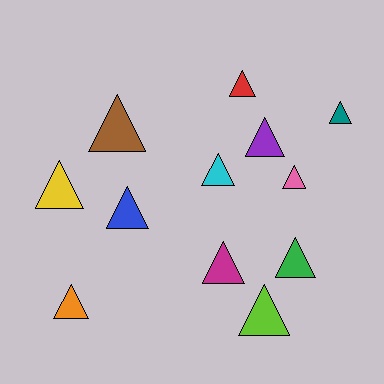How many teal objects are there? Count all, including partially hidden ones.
There is 1 teal object.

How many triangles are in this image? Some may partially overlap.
There are 12 triangles.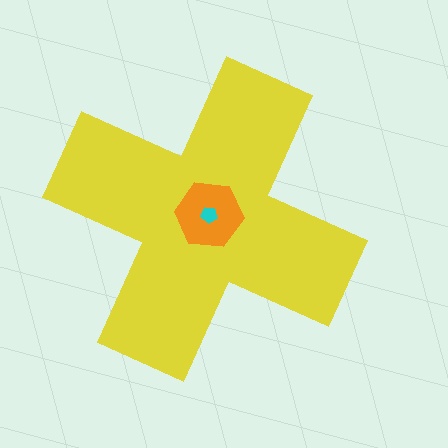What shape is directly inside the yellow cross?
The orange hexagon.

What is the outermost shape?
The yellow cross.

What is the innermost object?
The cyan pentagon.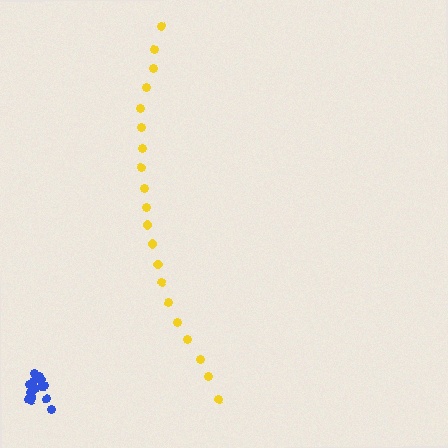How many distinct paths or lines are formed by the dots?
There are 2 distinct paths.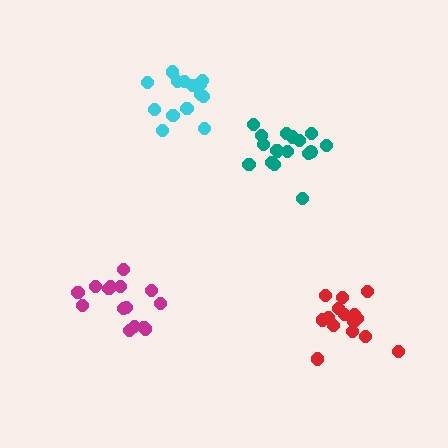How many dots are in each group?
Group 1: 15 dots, Group 2: 14 dots, Group 3: 18 dots, Group 4: 15 dots (62 total).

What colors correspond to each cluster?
The clusters are colored: red, cyan, teal, magenta.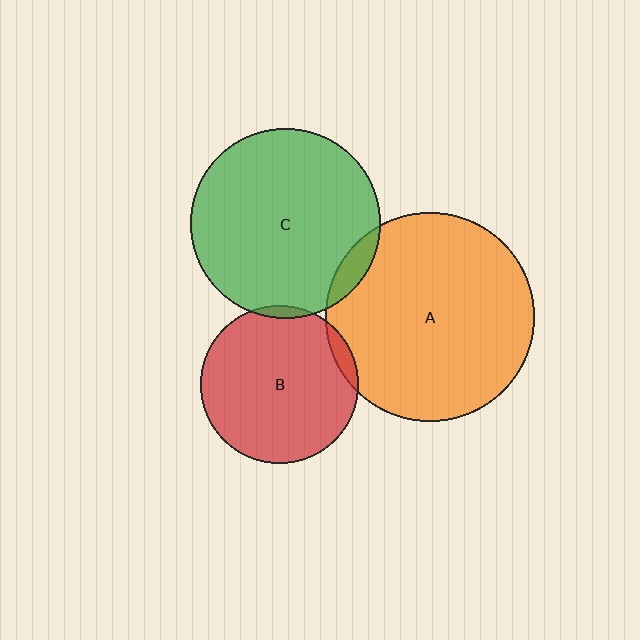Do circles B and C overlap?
Yes.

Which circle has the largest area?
Circle A (orange).